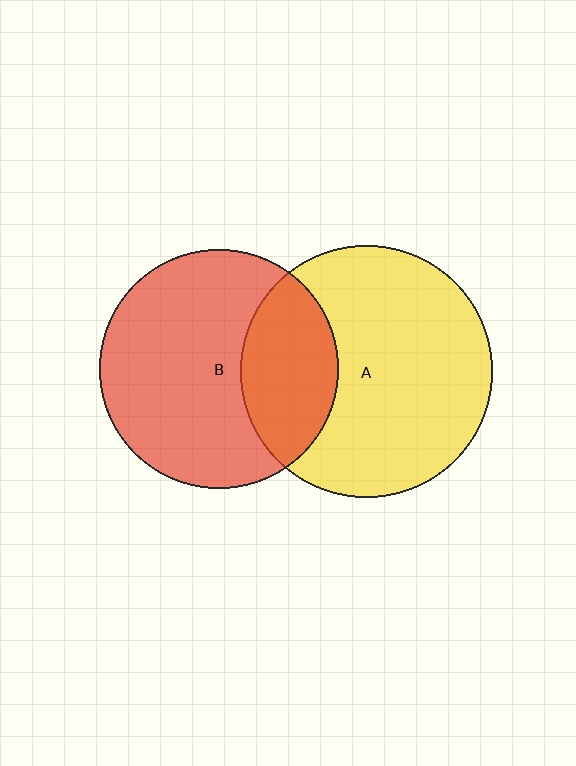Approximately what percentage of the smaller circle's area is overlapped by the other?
Approximately 30%.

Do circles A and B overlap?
Yes.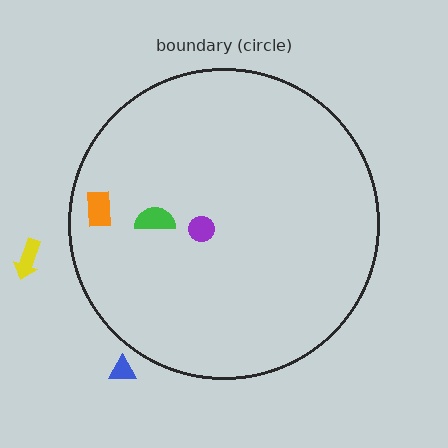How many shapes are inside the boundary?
3 inside, 2 outside.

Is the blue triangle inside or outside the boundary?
Outside.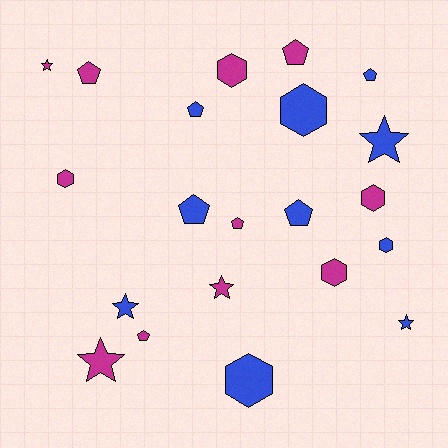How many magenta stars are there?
There are 3 magenta stars.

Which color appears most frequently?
Magenta, with 11 objects.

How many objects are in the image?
There are 21 objects.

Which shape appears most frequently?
Pentagon, with 8 objects.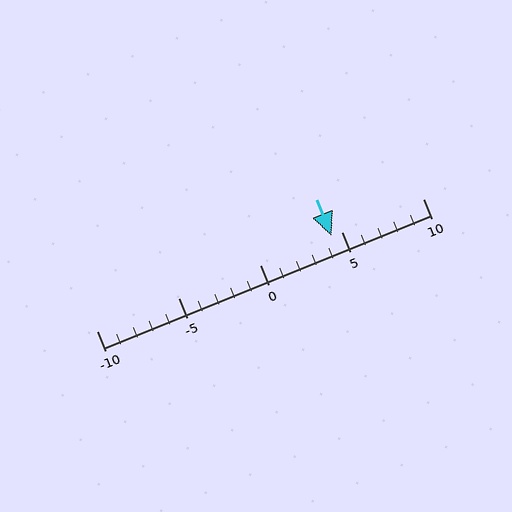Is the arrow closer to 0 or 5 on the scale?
The arrow is closer to 5.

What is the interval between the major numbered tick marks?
The major tick marks are spaced 5 units apart.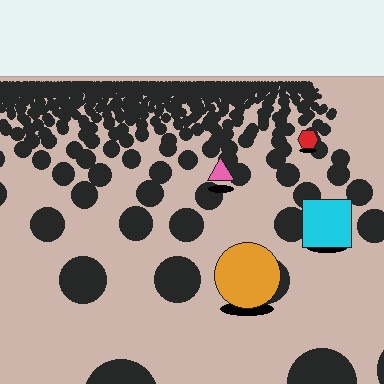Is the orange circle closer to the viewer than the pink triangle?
Yes. The orange circle is closer — you can tell from the texture gradient: the ground texture is coarser near it.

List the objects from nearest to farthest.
From nearest to farthest: the orange circle, the cyan square, the pink triangle, the red hexagon.